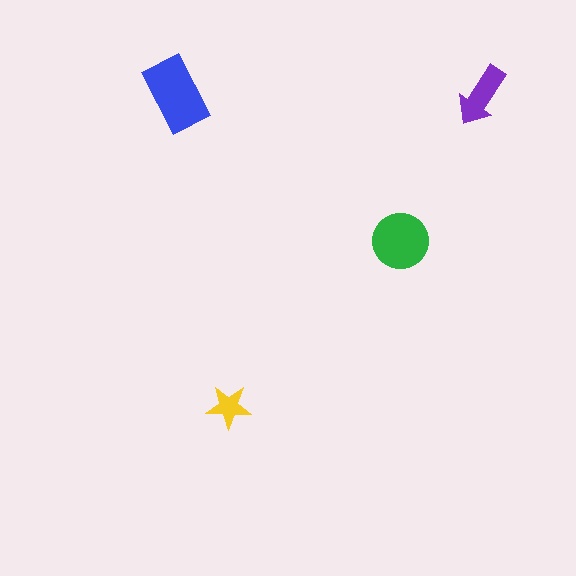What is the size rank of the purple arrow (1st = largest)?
3rd.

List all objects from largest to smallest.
The blue rectangle, the green circle, the purple arrow, the yellow star.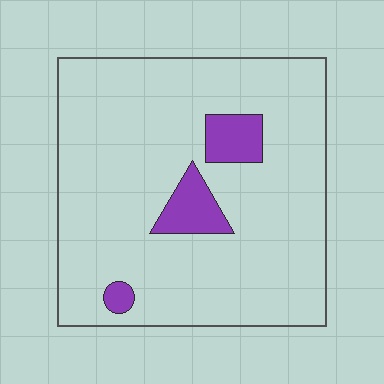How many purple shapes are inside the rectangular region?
3.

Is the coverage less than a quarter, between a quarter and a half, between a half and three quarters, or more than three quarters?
Less than a quarter.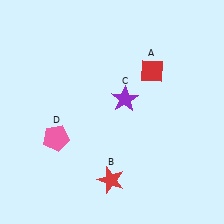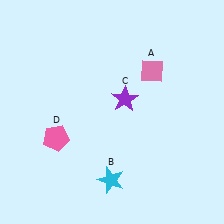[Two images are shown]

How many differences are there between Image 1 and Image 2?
There are 2 differences between the two images.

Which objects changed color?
A changed from red to pink. B changed from red to cyan.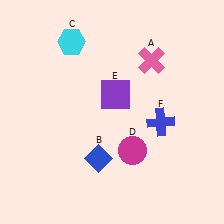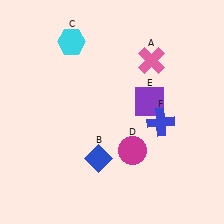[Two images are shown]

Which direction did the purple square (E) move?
The purple square (E) moved right.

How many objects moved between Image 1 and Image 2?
1 object moved between the two images.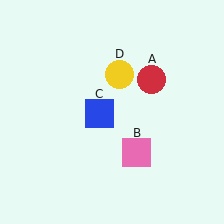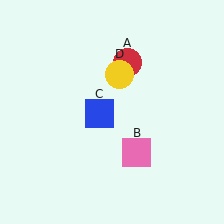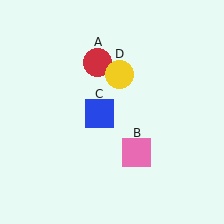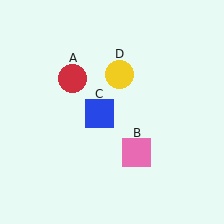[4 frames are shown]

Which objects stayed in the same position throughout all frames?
Pink square (object B) and blue square (object C) and yellow circle (object D) remained stationary.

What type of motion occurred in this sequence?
The red circle (object A) rotated counterclockwise around the center of the scene.